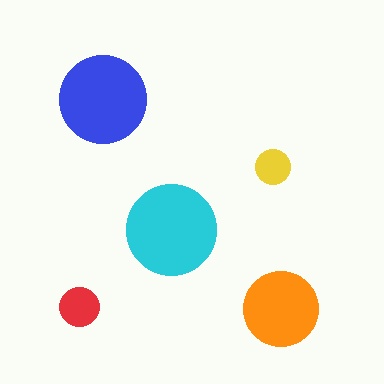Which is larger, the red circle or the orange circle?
The orange one.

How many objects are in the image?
There are 5 objects in the image.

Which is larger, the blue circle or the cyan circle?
The cyan one.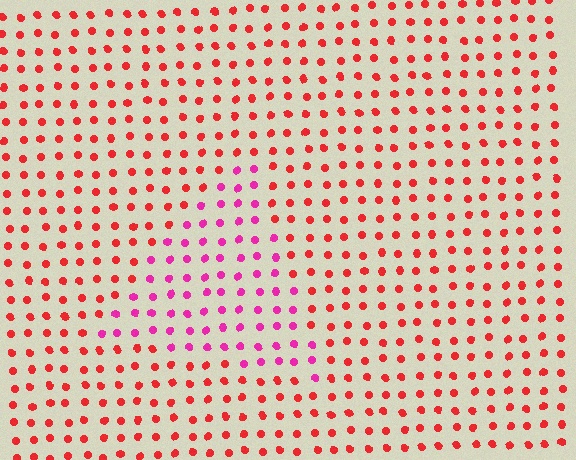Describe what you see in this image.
The image is filled with small red elements in a uniform arrangement. A triangle-shaped region is visible where the elements are tinted to a slightly different hue, forming a subtle color boundary.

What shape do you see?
I see a triangle.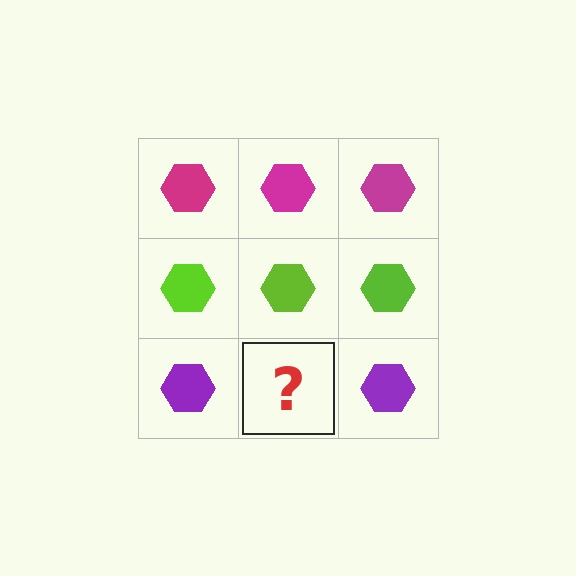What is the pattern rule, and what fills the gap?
The rule is that each row has a consistent color. The gap should be filled with a purple hexagon.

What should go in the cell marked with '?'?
The missing cell should contain a purple hexagon.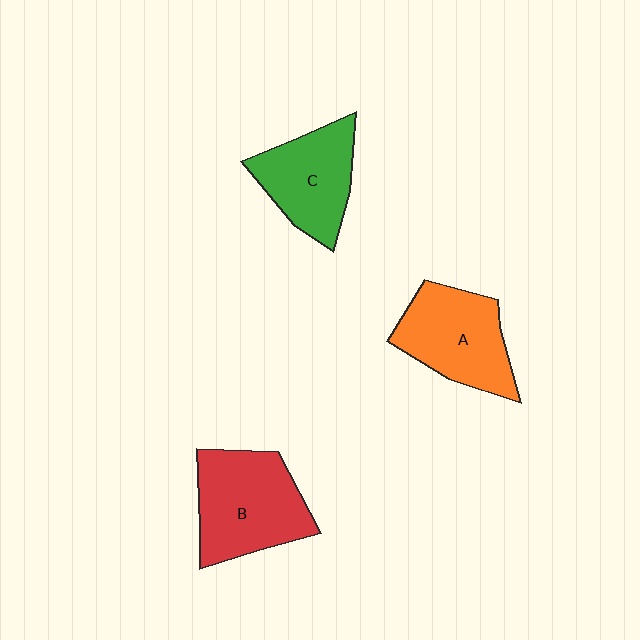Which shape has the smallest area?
Shape C (green).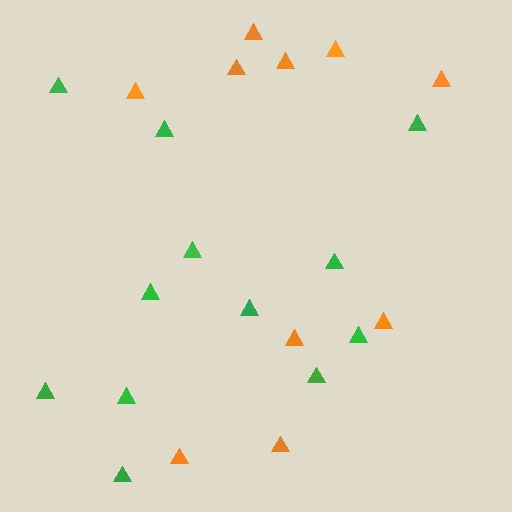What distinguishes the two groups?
There are 2 groups: one group of orange triangles (10) and one group of green triangles (12).